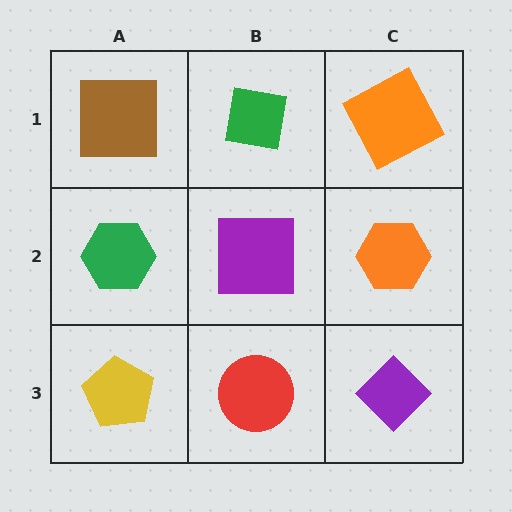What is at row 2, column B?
A purple square.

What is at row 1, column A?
A brown square.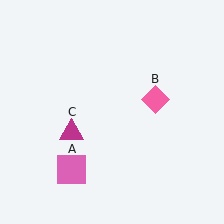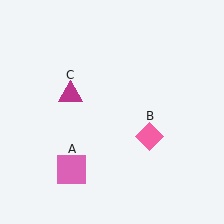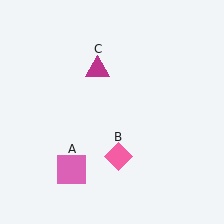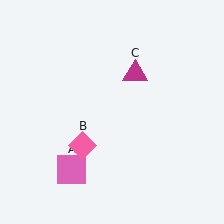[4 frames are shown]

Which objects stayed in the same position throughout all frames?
Pink square (object A) remained stationary.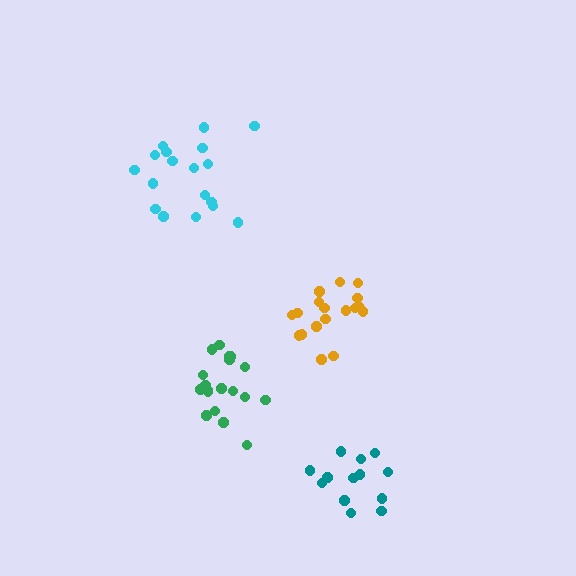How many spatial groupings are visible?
There are 4 spatial groupings.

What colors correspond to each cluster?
The clusters are colored: orange, teal, cyan, green.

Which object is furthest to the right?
The teal cluster is rightmost.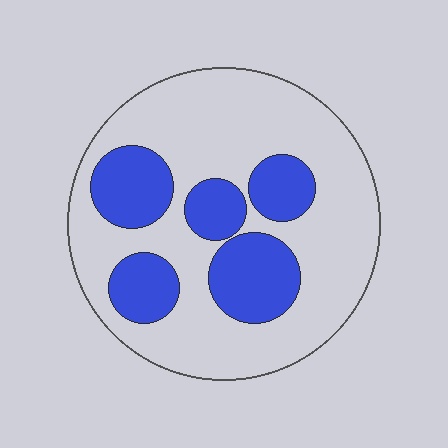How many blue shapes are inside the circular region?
5.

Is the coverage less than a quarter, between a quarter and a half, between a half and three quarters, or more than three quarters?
Between a quarter and a half.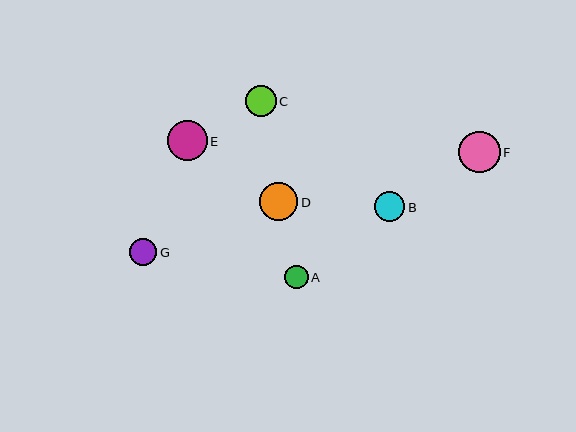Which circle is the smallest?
Circle A is the smallest with a size of approximately 24 pixels.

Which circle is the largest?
Circle F is the largest with a size of approximately 41 pixels.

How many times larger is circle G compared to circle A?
Circle G is approximately 1.1 times the size of circle A.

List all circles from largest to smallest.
From largest to smallest: F, E, D, C, B, G, A.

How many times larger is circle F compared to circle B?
Circle F is approximately 1.4 times the size of circle B.